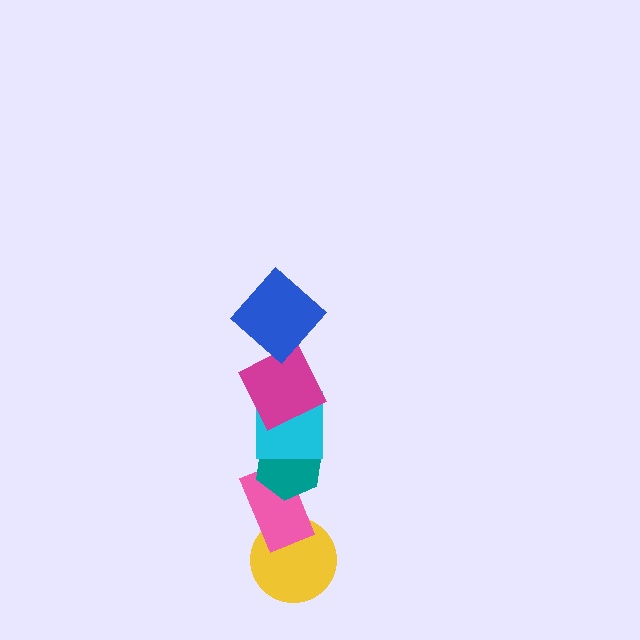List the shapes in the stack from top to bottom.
From top to bottom: the blue diamond, the magenta square, the cyan square, the teal hexagon, the pink rectangle, the yellow circle.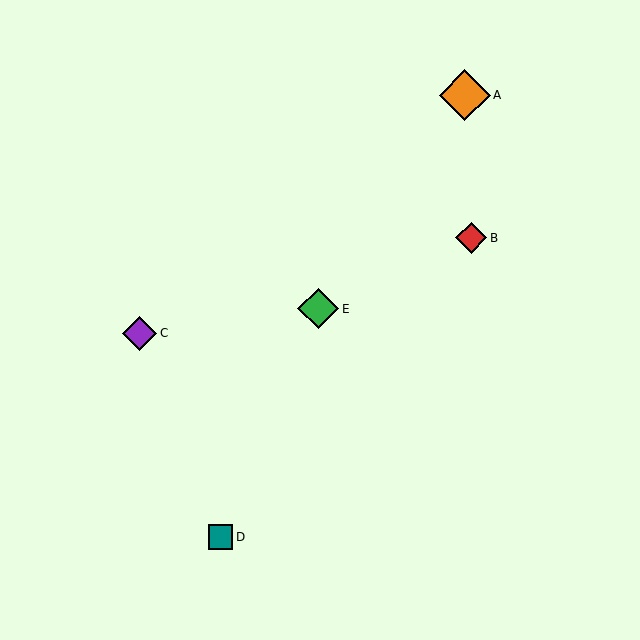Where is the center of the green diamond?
The center of the green diamond is at (318, 309).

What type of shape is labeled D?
Shape D is a teal square.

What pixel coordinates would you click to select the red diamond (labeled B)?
Click at (471, 238) to select the red diamond B.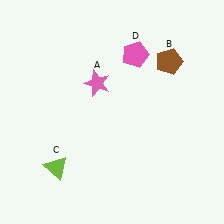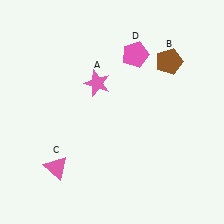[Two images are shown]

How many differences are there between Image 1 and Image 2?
There is 1 difference between the two images.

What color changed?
The triangle (C) changed from lime in Image 1 to pink in Image 2.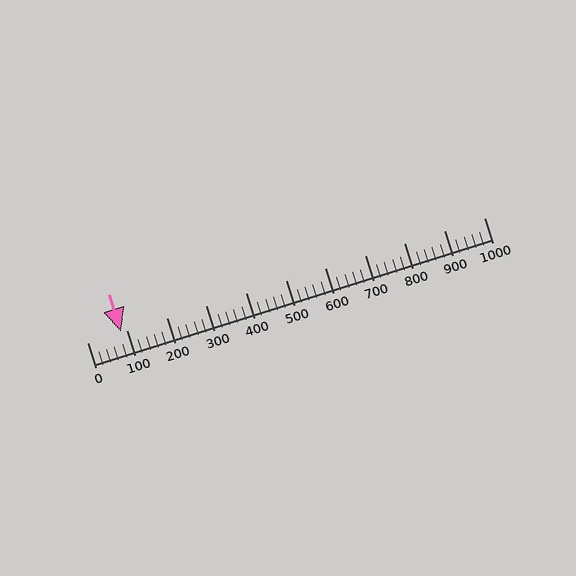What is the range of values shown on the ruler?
The ruler shows values from 0 to 1000.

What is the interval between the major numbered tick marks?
The major tick marks are spaced 100 units apart.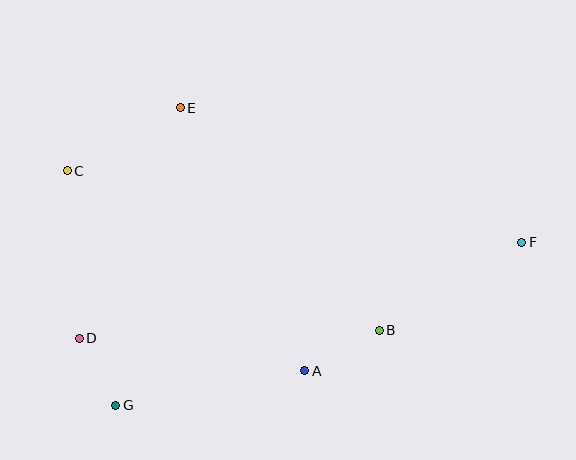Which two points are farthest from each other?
Points C and F are farthest from each other.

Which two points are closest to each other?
Points D and G are closest to each other.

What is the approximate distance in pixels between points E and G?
The distance between E and G is approximately 304 pixels.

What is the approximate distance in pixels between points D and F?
The distance between D and F is approximately 453 pixels.